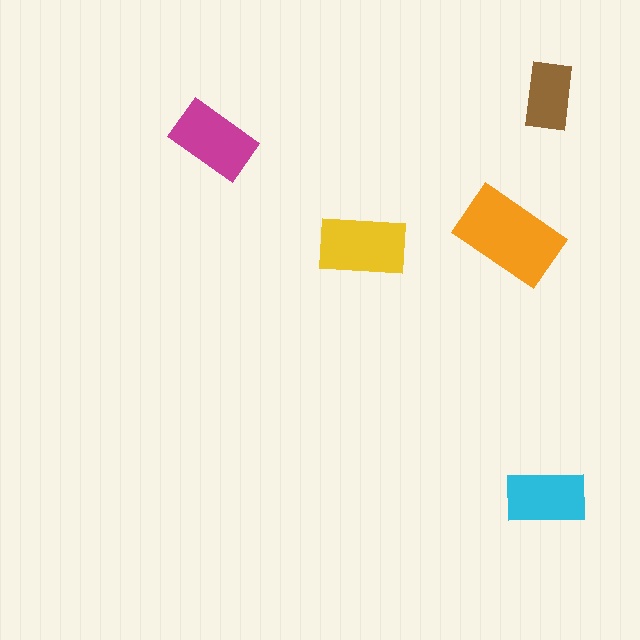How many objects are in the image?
There are 5 objects in the image.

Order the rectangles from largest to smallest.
the orange one, the yellow one, the magenta one, the cyan one, the brown one.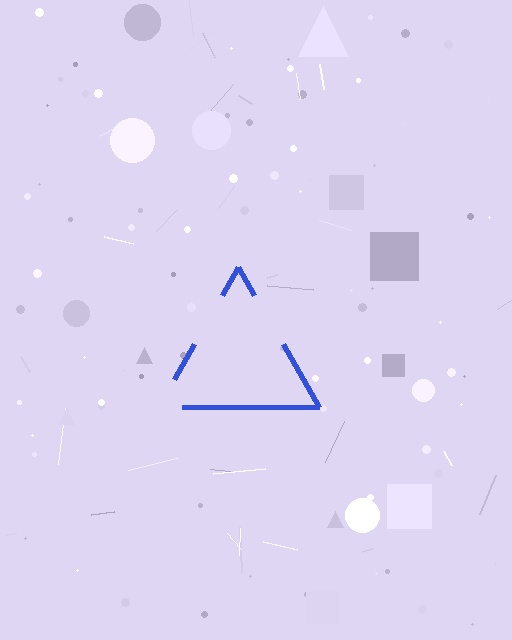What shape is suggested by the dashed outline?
The dashed outline suggests a triangle.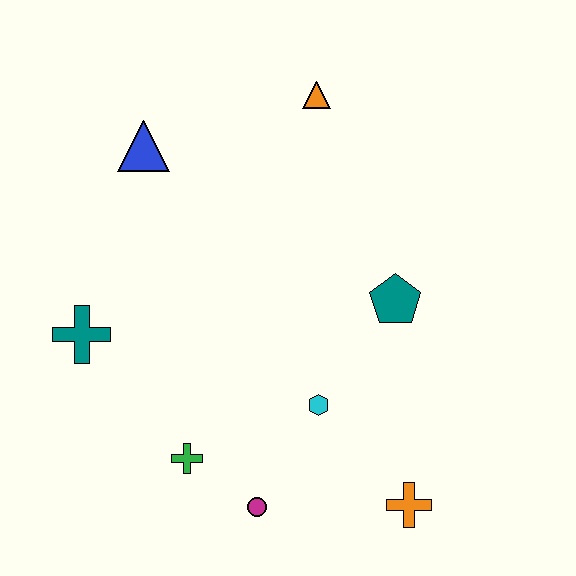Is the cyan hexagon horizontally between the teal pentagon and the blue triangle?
Yes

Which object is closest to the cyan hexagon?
The magenta circle is closest to the cyan hexagon.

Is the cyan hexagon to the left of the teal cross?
No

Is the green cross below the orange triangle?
Yes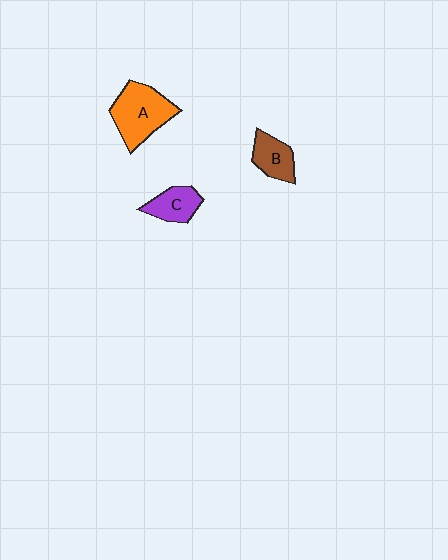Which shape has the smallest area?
Shape C (purple).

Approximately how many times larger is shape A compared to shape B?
Approximately 1.8 times.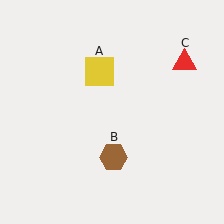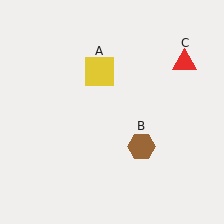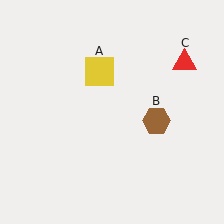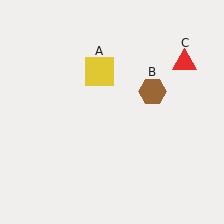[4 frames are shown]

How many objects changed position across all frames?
1 object changed position: brown hexagon (object B).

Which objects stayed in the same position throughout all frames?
Yellow square (object A) and red triangle (object C) remained stationary.